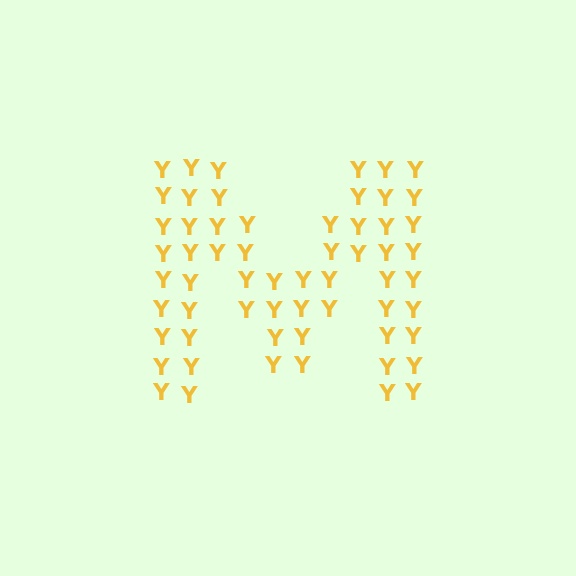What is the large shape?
The large shape is the letter M.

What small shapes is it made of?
It is made of small letter Y's.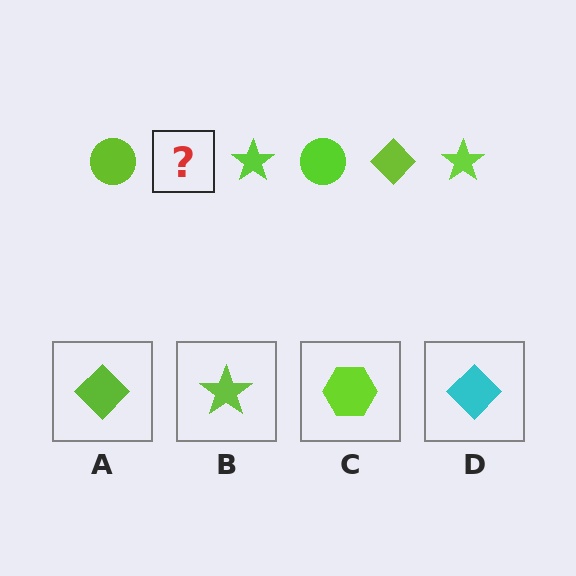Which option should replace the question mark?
Option A.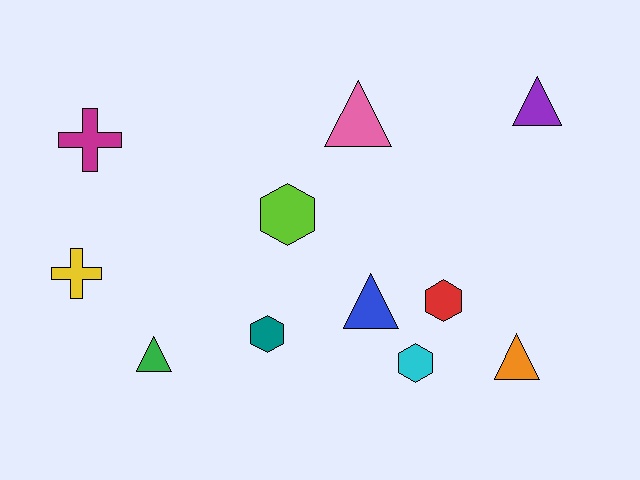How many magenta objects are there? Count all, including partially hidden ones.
There is 1 magenta object.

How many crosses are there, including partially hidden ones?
There are 2 crosses.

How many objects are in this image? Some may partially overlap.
There are 11 objects.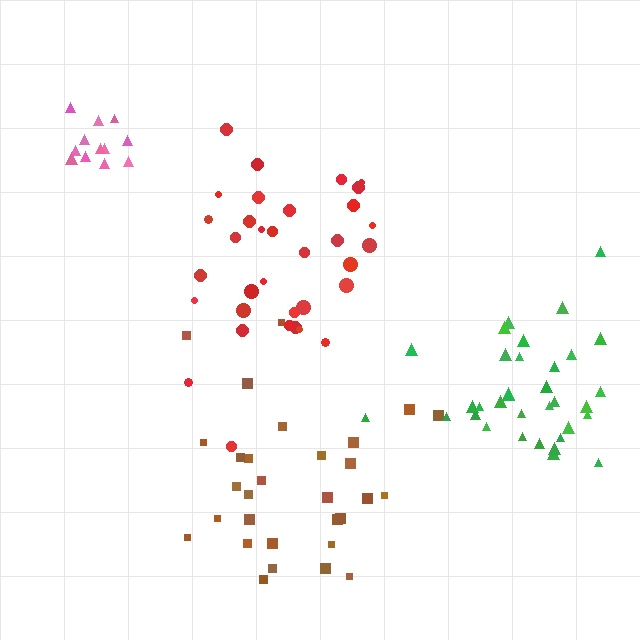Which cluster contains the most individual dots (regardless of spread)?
Red (34).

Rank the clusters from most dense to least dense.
pink, red, green, brown.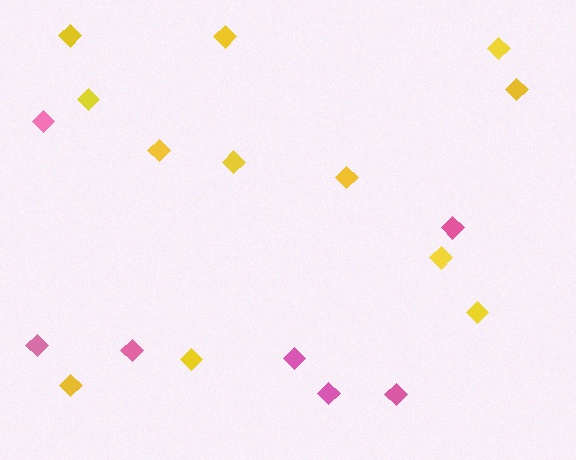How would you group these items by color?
There are 2 groups: one group of yellow diamonds (12) and one group of pink diamonds (7).